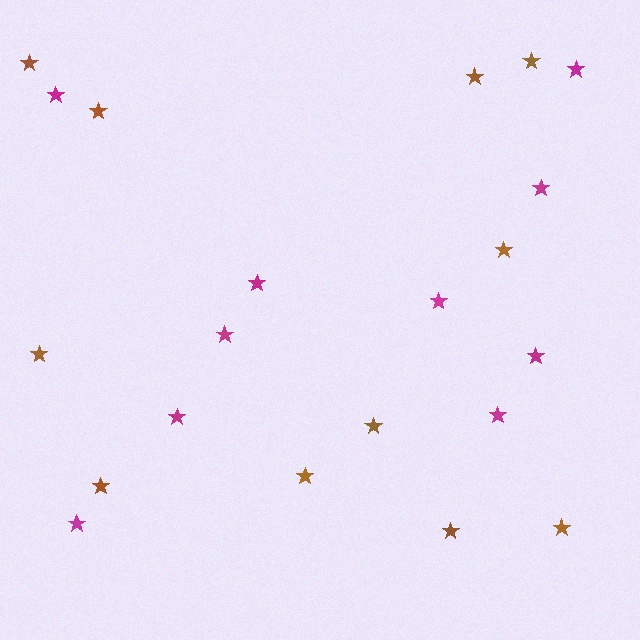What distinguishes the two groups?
There are 2 groups: one group of magenta stars (10) and one group of brown stars (11).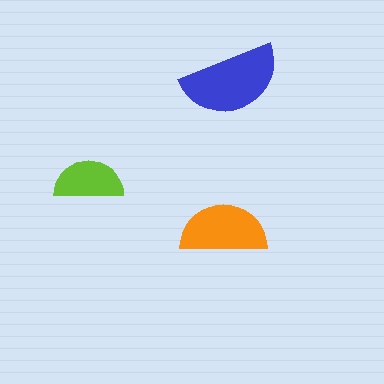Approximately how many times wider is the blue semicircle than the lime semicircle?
About 1.5 times wider.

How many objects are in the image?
There are 3 objects in the image.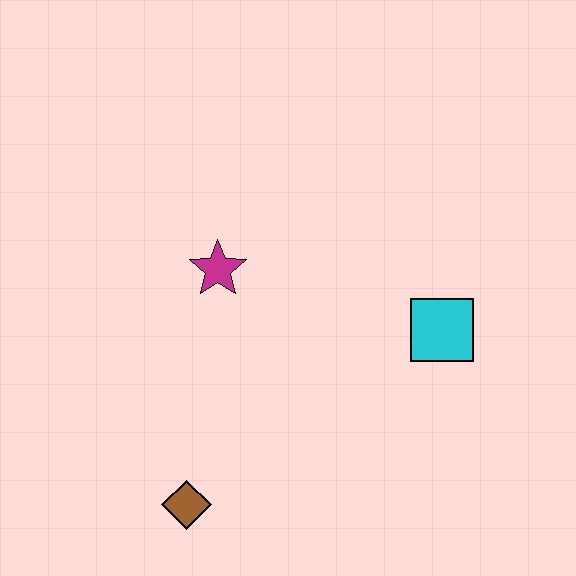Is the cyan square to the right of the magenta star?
Yes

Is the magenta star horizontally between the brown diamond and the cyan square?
Yes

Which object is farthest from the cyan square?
The brown diamond is farthest from the cyan square.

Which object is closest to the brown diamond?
The magenta star is closest to the brown diamond.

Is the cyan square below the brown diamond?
No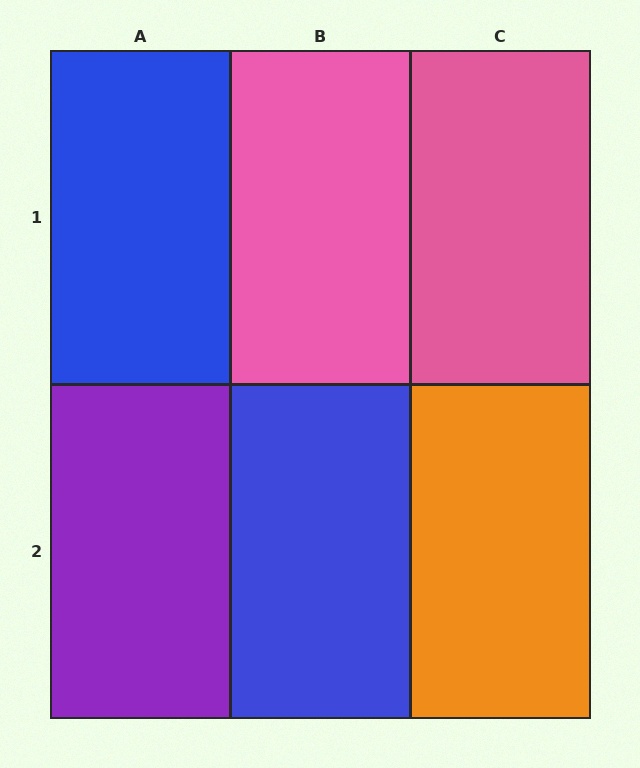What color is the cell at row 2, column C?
Orange.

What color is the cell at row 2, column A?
Purple.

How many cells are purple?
1 cell is purple.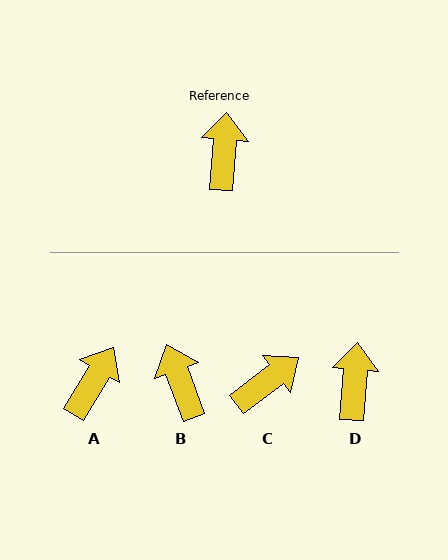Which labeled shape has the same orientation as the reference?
D.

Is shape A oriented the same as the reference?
No, it is off by about 26 degrees.